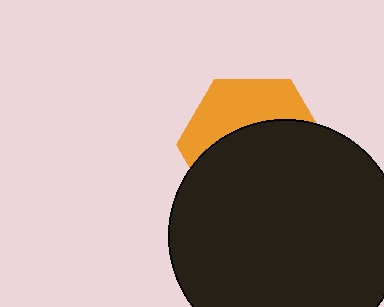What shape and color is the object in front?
The object in front is a black circle.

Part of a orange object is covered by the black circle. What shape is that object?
It is a hexagon.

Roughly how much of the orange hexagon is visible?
A small part of it is visible (roughly 38%).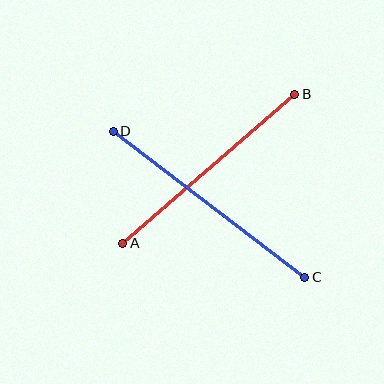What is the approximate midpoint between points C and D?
The midpoint is at approximately (209, 204) pixels.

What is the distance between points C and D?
The distance is approximately 241 pixels.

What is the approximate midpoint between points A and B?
The midpoint is at approximately (209, 169) pixels.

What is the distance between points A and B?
The distance is approximately 228 pixels.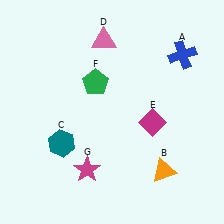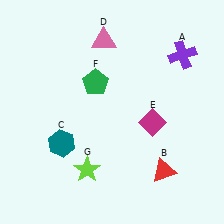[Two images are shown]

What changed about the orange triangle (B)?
In Image 1, B is orange. In Image 2, it changed to red.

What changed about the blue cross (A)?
In Image 1, A is blue. In Image 2, it changed to purple.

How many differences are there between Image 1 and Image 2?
There are 3 differences between the two images.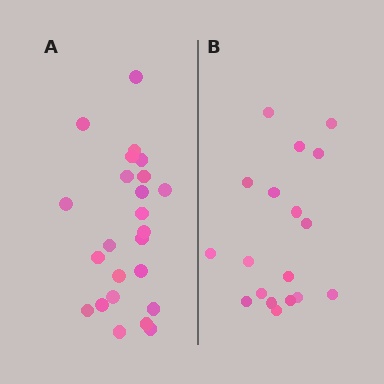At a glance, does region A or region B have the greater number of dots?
Region A (the left region) has more dots.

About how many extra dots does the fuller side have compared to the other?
Region A has about 6 more dots than region B.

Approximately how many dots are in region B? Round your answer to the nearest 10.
About 20 dots. (The exact count is 18, which rounds to 20.)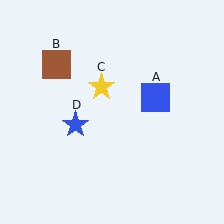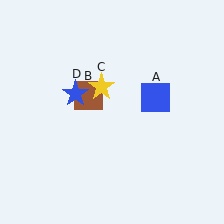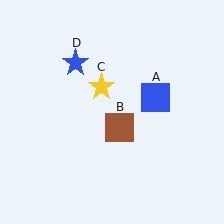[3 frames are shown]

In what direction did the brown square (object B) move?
The brown square (object B) moved down and to the right.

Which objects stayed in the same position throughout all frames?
Blue square (object A) and yellow star (object C) remained stationary.